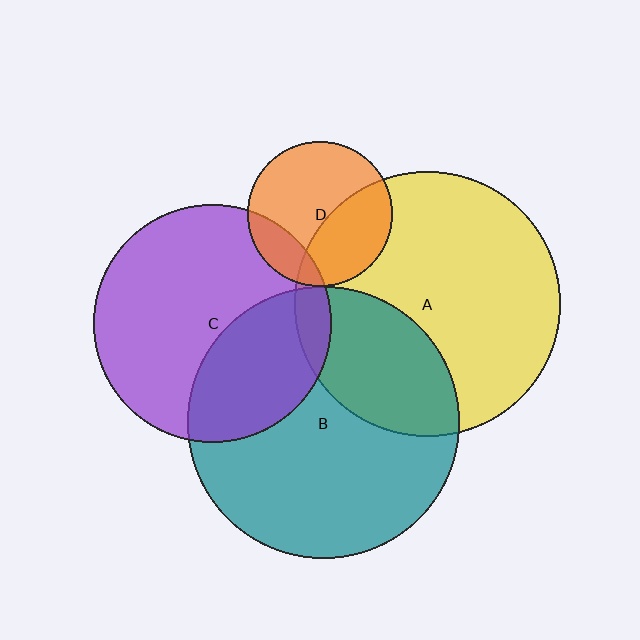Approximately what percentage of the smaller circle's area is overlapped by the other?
Approximately 40%.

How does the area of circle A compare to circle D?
Approximately 3.3 times.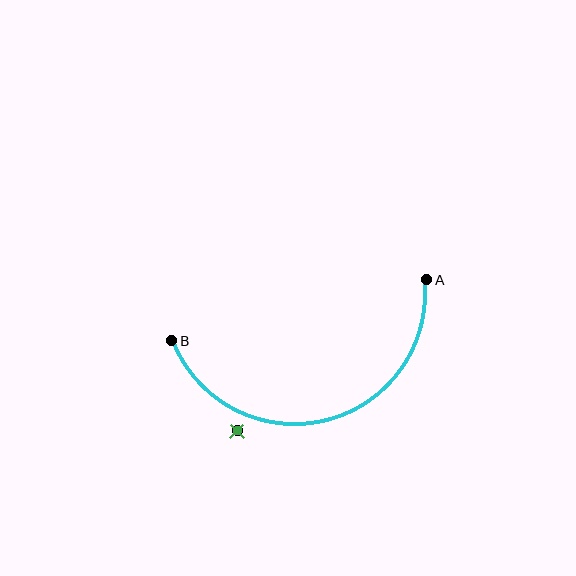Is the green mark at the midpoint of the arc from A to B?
No — the green mark does not lie on the arc at all. It sits slightly outside the curve.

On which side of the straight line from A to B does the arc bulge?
The arc bulges below the straight line connecting A and B.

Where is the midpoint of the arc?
The arc midpoint is the point on the curve farthest from the straight line joining A and B. It sits below that line.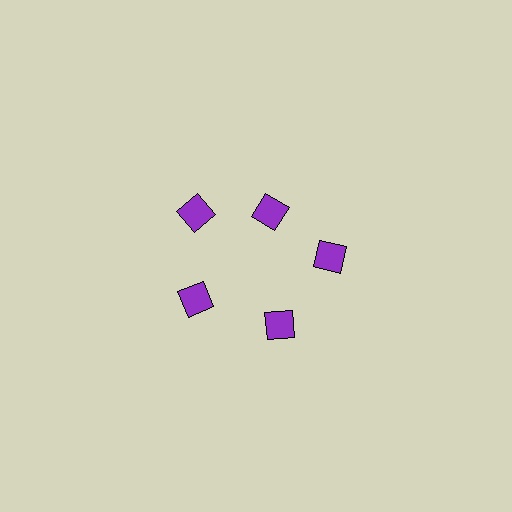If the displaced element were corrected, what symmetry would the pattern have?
It would have 5-fold rotational symmetry — the pattern would map onto itself every 72 degrees.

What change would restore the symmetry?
The symmetry would be restored by moving it outward, back onto the ring so that all 5 diamonds sit at equal angles and equal distance from the center.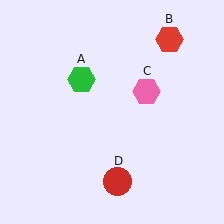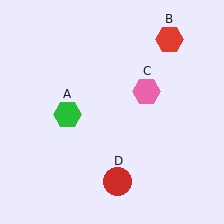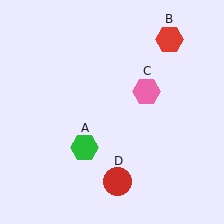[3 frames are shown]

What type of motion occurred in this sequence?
The green hexagon (object A) rotated counterclockwise around the center of the scene.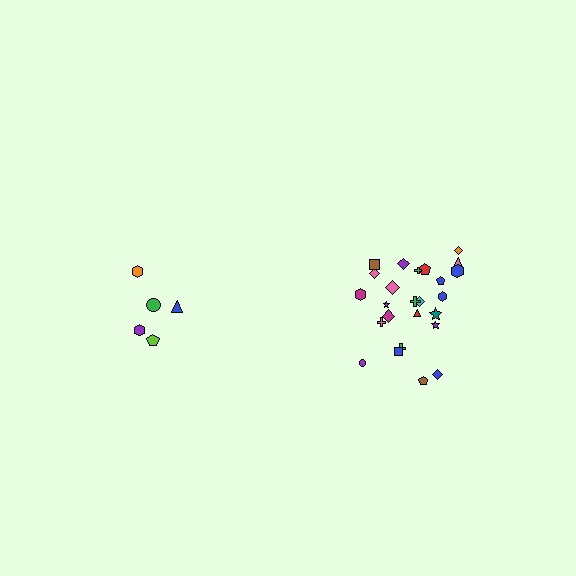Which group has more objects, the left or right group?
The right group.